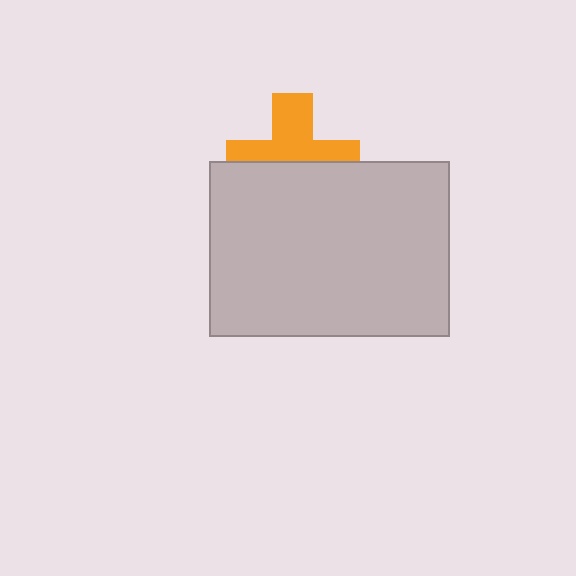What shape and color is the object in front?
The object in front is a light gray rectangle.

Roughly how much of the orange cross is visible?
About half of it is visible (roughly 51%).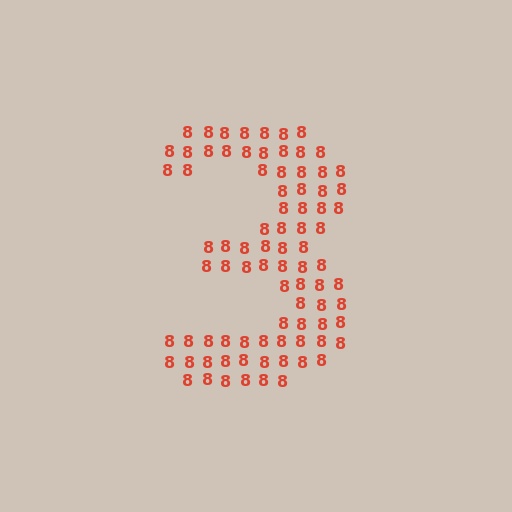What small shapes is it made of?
It is made of small digit 8's.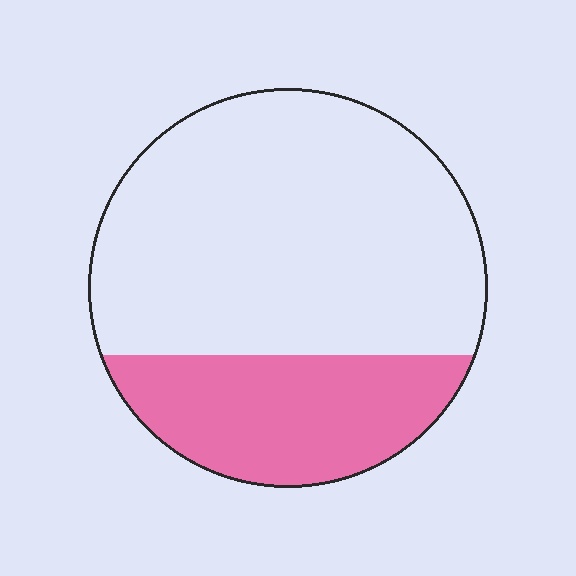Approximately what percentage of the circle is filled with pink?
Approximately 30%.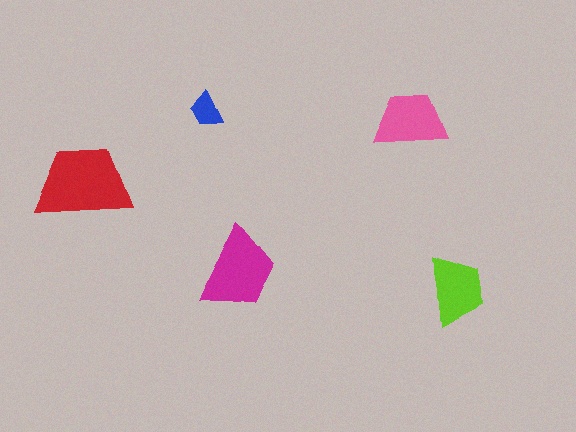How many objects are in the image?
There are 5 objects in the image.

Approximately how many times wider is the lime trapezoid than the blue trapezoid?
About 2 times wider.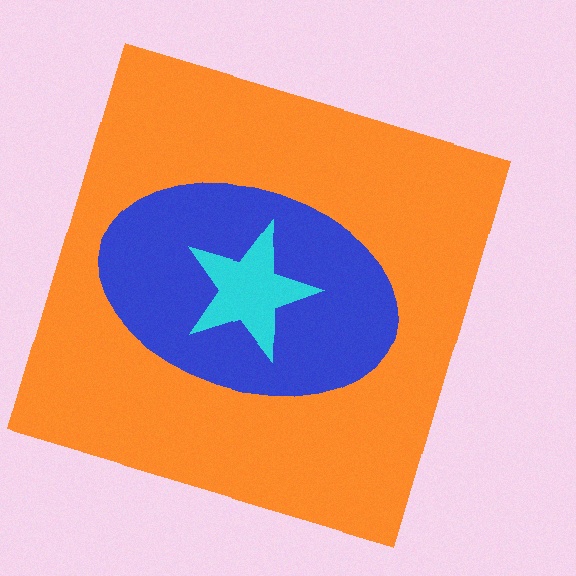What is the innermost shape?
The cyan star.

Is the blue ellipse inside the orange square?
Yes.